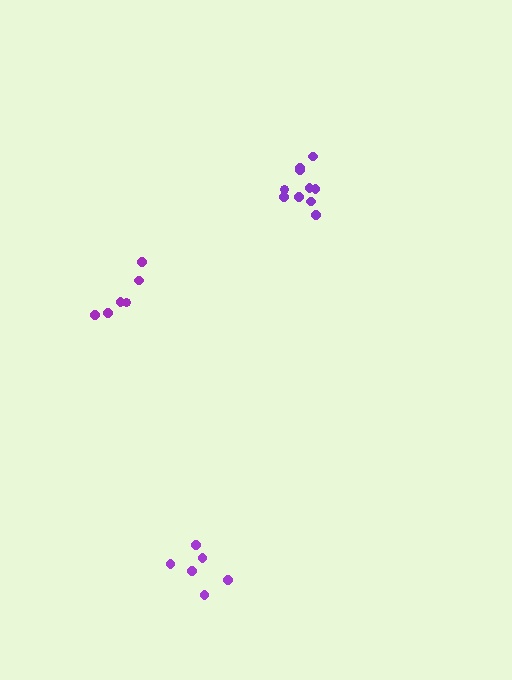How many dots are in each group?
Group 1: 6 dots, Group 2: 10 dots, Group 3: 6 dots (22 total).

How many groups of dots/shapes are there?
There are 3 groups.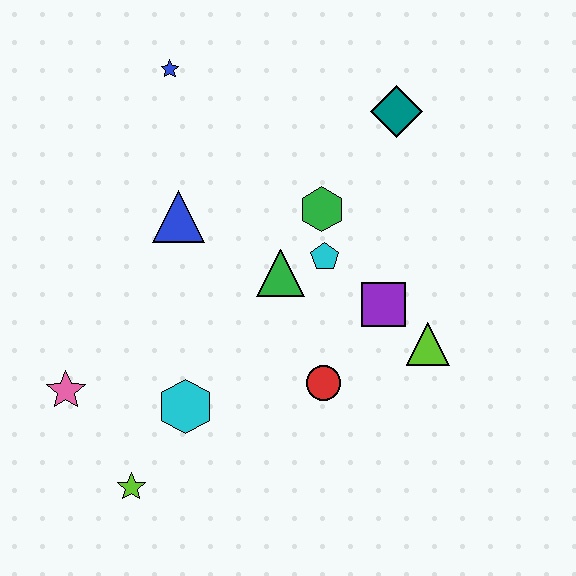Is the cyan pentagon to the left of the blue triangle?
No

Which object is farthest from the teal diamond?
The lime star is farthest from the teal diamond.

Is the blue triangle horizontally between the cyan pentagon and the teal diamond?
No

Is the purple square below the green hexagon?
Yes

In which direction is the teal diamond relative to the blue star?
The teal diamond is to the right of the blue star.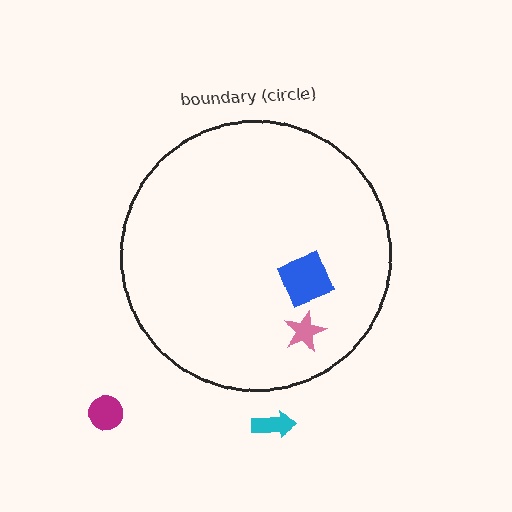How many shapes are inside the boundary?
2 inside, 2 outside.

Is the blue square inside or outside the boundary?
Inside.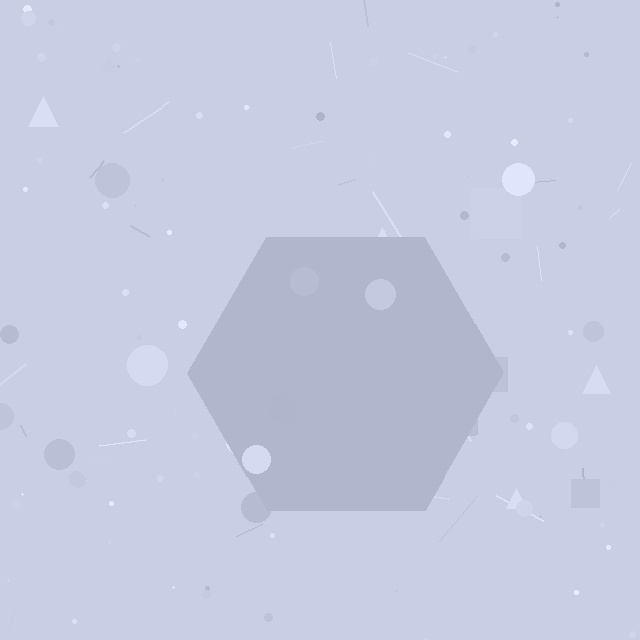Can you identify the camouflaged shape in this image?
The camouflaged shape is a hexagon.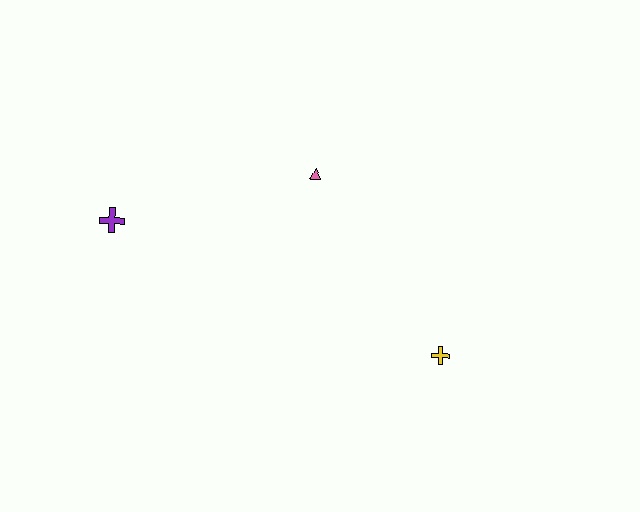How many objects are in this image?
There are 3 objects.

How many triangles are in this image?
There is 1 triangle.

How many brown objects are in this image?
There are no brown objects.